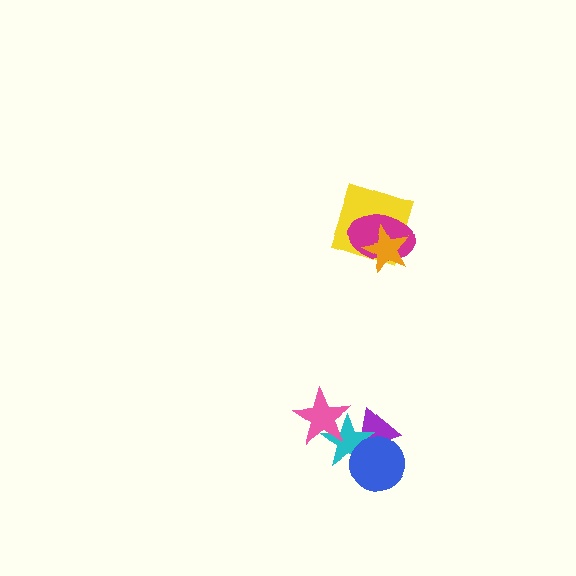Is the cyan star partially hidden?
Yes, it is partially covered by another shape.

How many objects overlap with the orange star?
2 objects overlap with the orange star.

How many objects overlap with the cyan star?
3 objects overlap with the cyan star.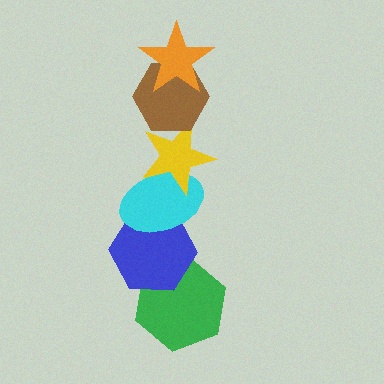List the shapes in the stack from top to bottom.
From top to bottom: the orange star, the brown hexagon, the yellow star, the cyan ellipse, the blue hexagon, the green hexagon.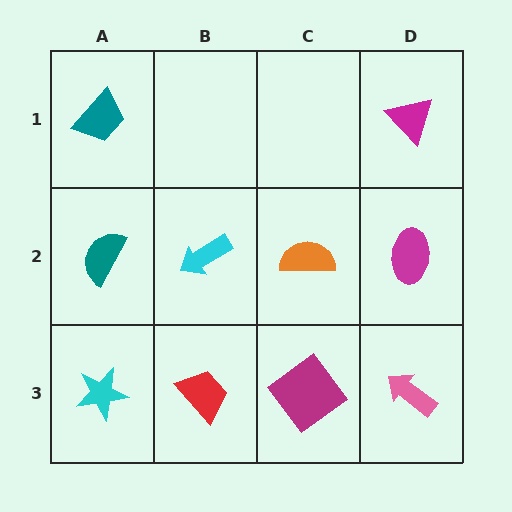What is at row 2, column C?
An orange semicircle.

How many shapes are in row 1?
2 shapes.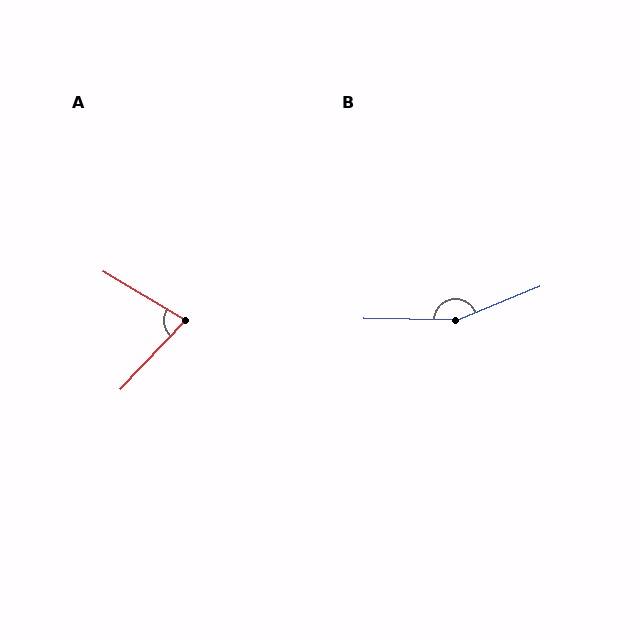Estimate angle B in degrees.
Approximately 157 degrees.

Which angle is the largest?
B, at approximately 157 degrees.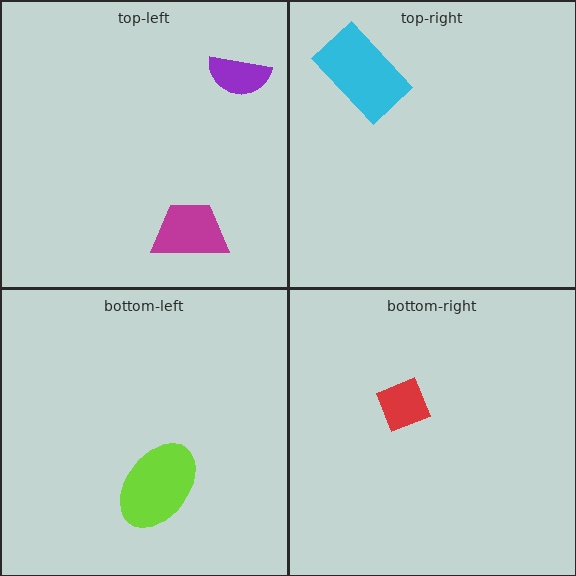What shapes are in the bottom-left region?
The lime ellipse.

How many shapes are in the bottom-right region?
1.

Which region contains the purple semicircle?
The top-left region.